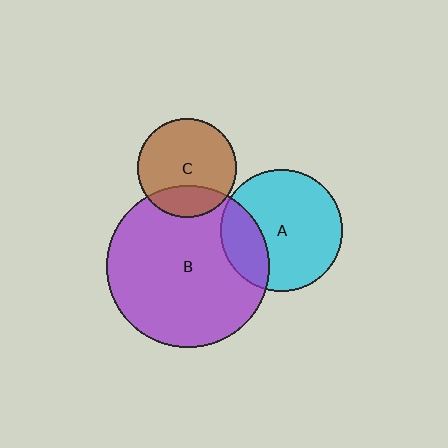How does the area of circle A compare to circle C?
Approximately 1.5 times.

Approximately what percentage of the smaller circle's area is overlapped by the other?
Approximately 25%.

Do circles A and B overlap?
Yes.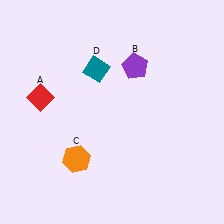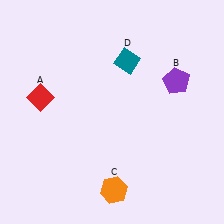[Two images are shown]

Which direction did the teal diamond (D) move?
The teal diamond (D) moved right.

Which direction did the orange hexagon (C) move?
The orange hexagon (C) moved right.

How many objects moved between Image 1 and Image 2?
3 objects moved between the two images.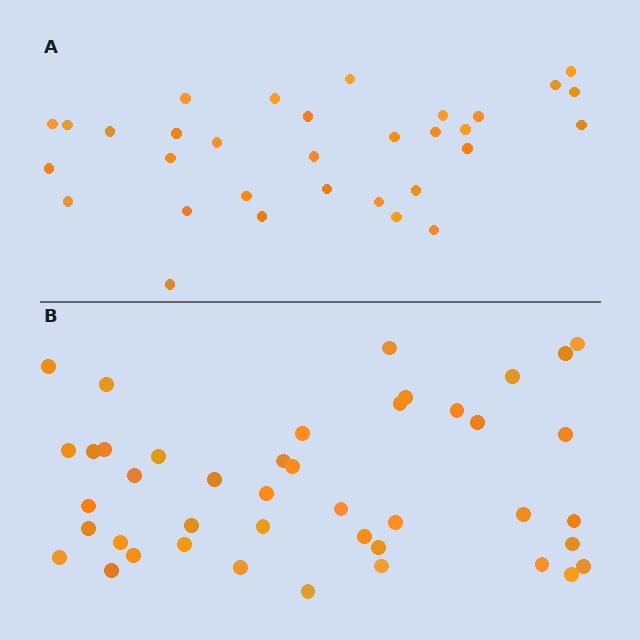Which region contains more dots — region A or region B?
Region B (the bottom region) has more dots.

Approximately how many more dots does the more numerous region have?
Region B has roughly 12 or so more dots than region A.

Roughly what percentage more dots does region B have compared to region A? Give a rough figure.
About 35% more.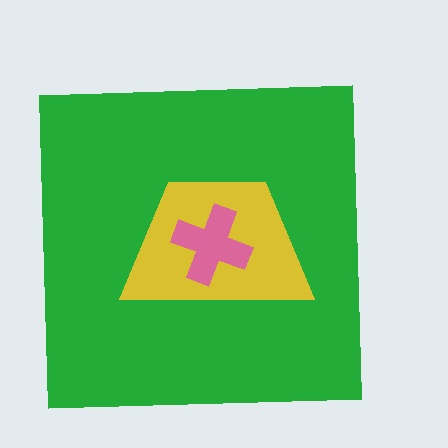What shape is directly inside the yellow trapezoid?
The pink cross.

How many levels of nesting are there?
3.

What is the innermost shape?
The pink cross.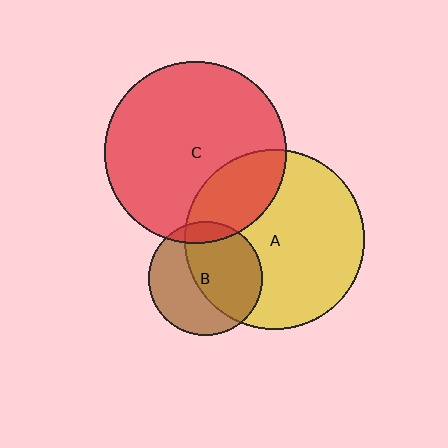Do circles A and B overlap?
Yes.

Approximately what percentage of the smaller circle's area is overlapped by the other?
Approximately 55%.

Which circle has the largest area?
Circle C (red).